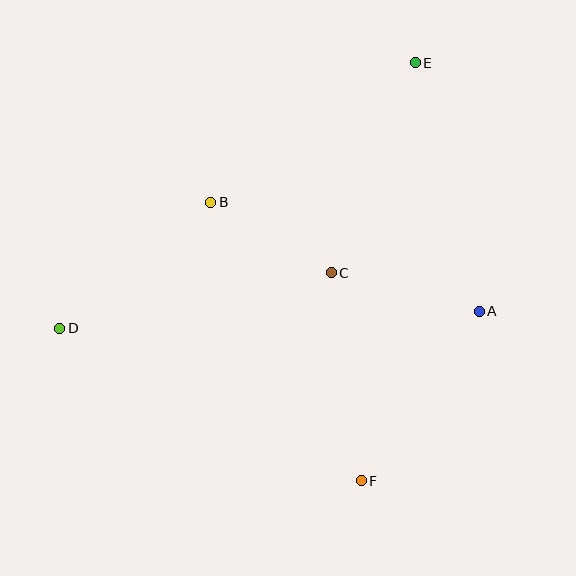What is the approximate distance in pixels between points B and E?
The distance between B and E is approximately 248 pixels.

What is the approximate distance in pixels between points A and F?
The distance between A and F is approximately 207 pixels.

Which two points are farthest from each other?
Points D and E are farthest from each other.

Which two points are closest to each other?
Points B and C are closest to each other.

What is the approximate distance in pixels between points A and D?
The distance between A and D is approximately 420 pixels.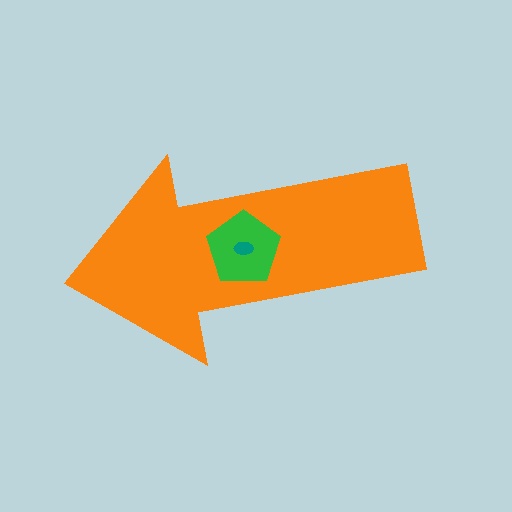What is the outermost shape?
The orange arrow.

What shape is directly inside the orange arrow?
The green pentagon.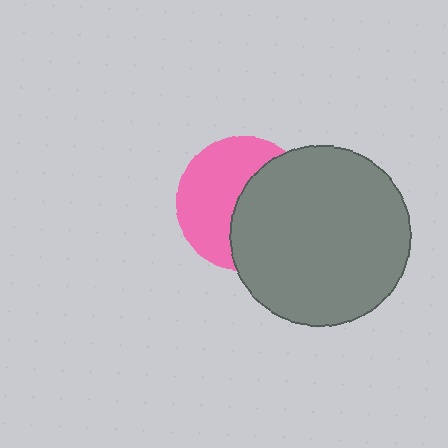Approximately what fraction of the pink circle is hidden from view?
Roughly 48% of the pink circle is hidden behind the gray circle.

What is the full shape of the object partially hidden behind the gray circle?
The partially hidden object is a pink circle.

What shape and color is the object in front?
The object in front is a gray circle.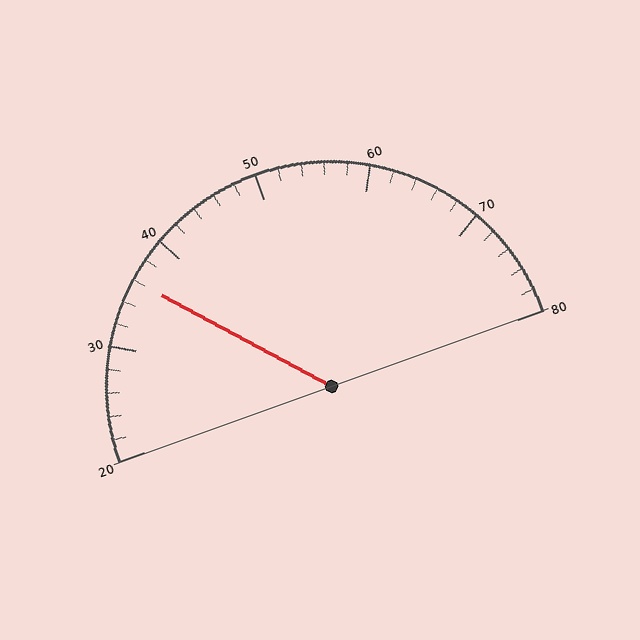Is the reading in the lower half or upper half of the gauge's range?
The reading is in the lower half of the range (20 to 80).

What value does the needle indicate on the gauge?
The needle indicates approximately 36.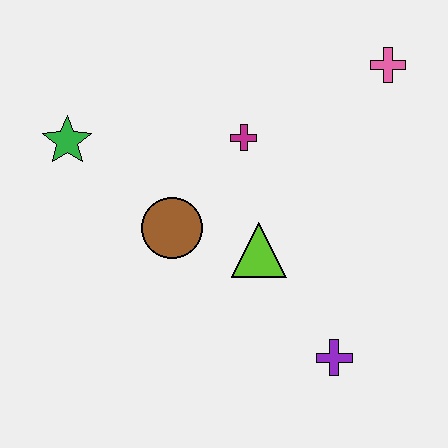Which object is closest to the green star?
The brown circle is closest to the green star.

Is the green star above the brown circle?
Yes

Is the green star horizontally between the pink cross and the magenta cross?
No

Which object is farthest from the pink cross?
The green star is farthest from the pink cross.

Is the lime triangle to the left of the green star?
No